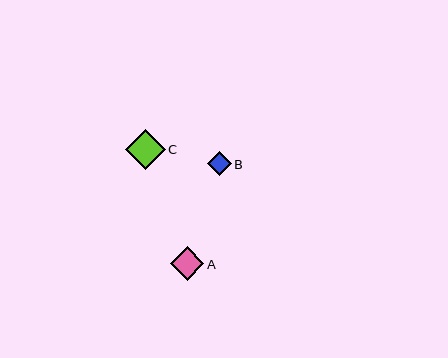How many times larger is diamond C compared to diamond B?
Diamond C is approximately 1.7 times the size of diamond B.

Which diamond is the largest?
Diamond C is the largest with a size of approximately 40 pixels.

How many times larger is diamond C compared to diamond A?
Diamond C is approximately 1.2 times the size of diamond A.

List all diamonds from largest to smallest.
From largest to smallest: C, A, B.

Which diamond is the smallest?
Diamond B is the smallest with a size of approximately 24 pixels.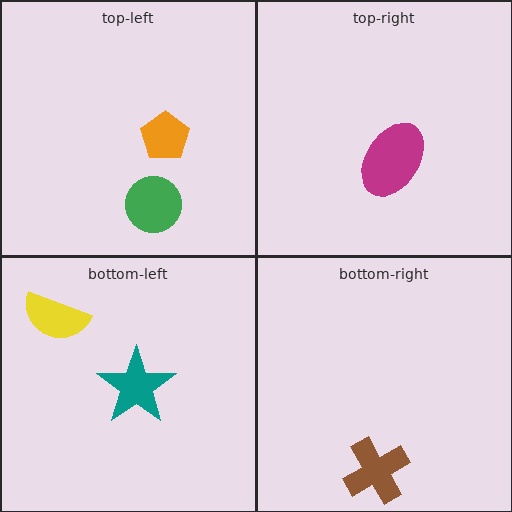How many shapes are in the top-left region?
2.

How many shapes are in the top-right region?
1.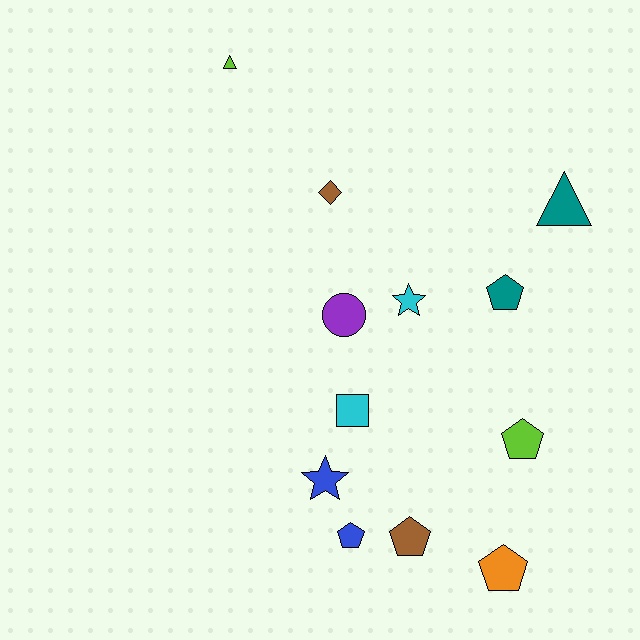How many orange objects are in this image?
There is 1 orange object.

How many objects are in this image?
There are 12 objects.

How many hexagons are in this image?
There are no hexagons.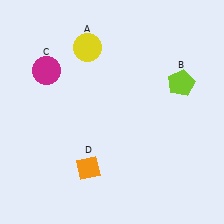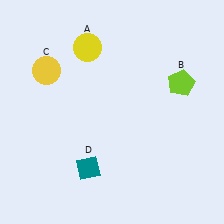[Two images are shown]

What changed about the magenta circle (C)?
In Image 1, C is magenta. In Image 2, it changed to yellow.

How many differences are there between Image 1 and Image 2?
There are 2 differences between the two images.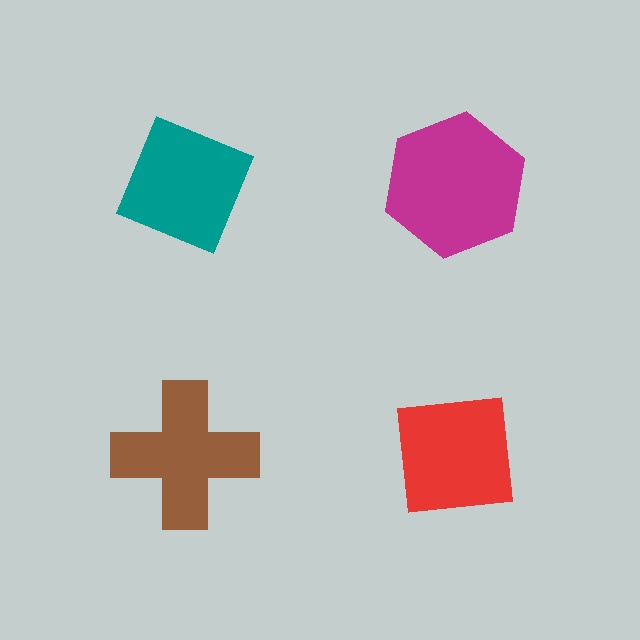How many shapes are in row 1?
2 shapes.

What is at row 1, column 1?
A teal diamond.